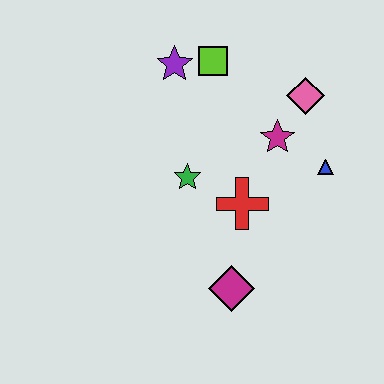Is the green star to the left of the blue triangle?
Yes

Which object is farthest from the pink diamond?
The magenta diamond is farthest from the pink diamond.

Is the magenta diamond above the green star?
No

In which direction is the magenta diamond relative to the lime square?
The magenta diamond is below the lime square.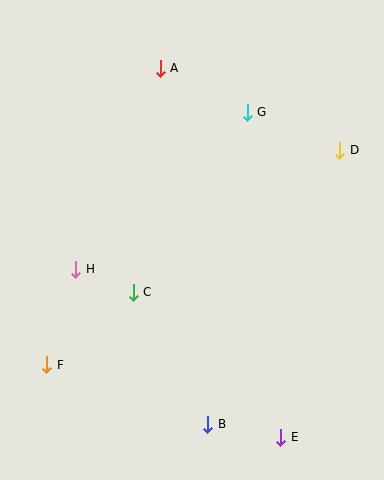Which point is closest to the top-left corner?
Point A is closest to the top-left corner.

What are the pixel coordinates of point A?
Point A is at (160, 68).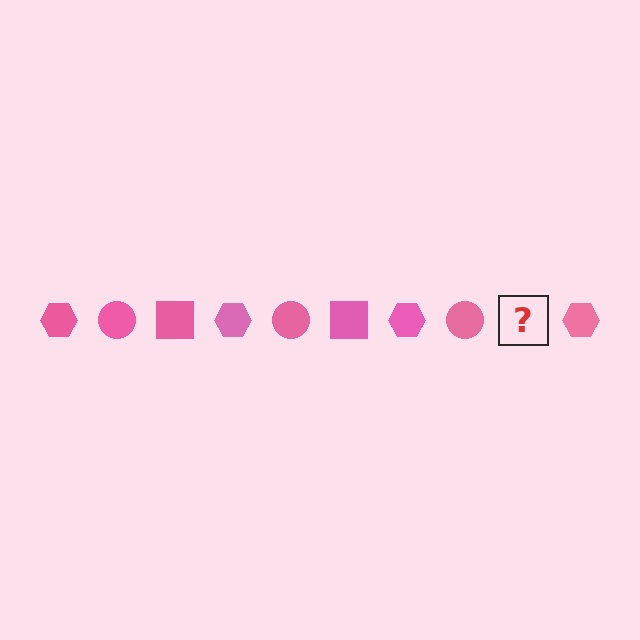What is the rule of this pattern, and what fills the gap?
The rule is that the pattern cycles through hexagon, circle, square shapes in pink. The gap should be filled with a pink square.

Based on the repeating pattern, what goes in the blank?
The blank should be a pink square.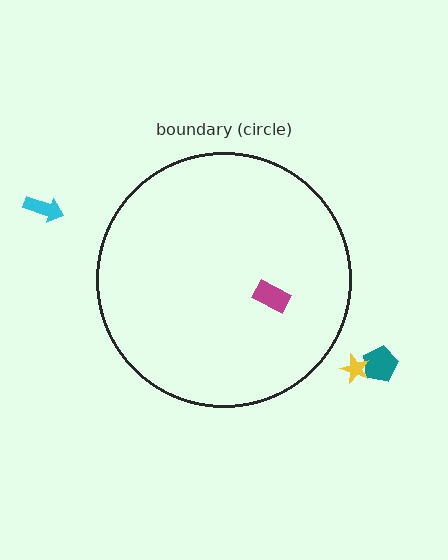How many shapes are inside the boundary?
1 inside, 3 outside.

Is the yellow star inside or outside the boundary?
Outside.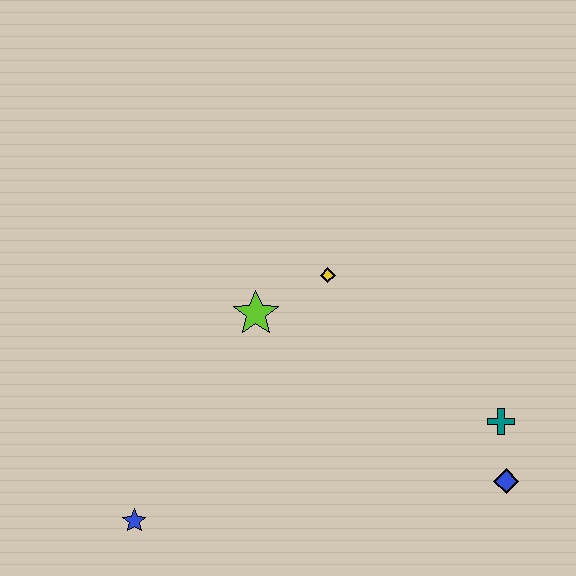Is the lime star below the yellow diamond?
Yes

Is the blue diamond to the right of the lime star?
Yes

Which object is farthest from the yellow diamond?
The blue star is farthest from the yellow diamond.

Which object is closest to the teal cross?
The blue diamond is closest to the teal cross.